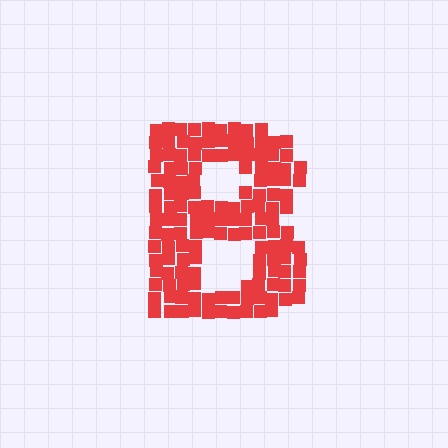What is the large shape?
The large shape is the letter B.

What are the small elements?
The small elements are squares.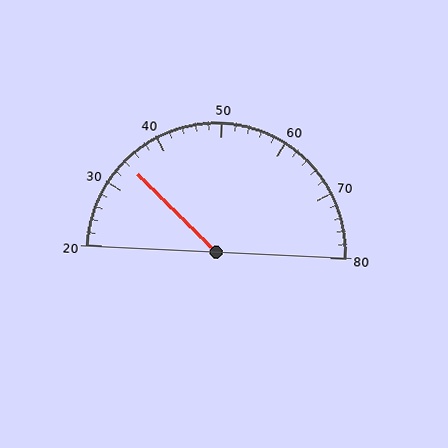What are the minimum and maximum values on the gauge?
The gauge ranges from 20 to 80.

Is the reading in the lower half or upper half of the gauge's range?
The reading is in the lower half of the range (20 to 80).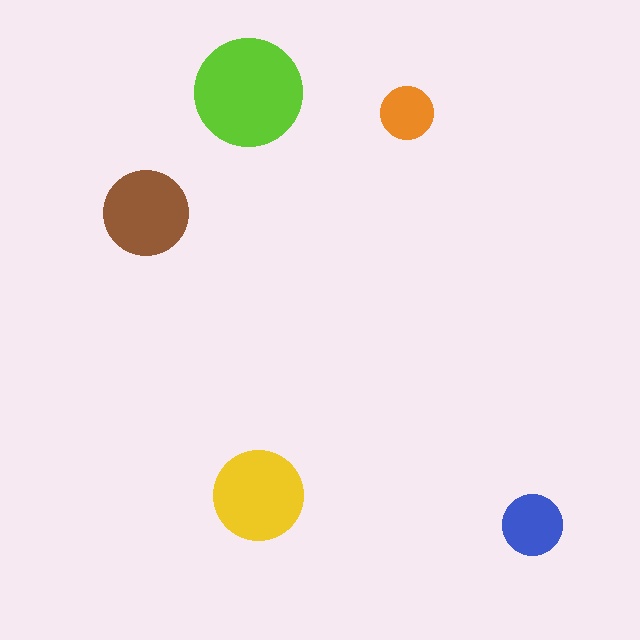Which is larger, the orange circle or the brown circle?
The brown one.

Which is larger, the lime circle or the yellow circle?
The lime one.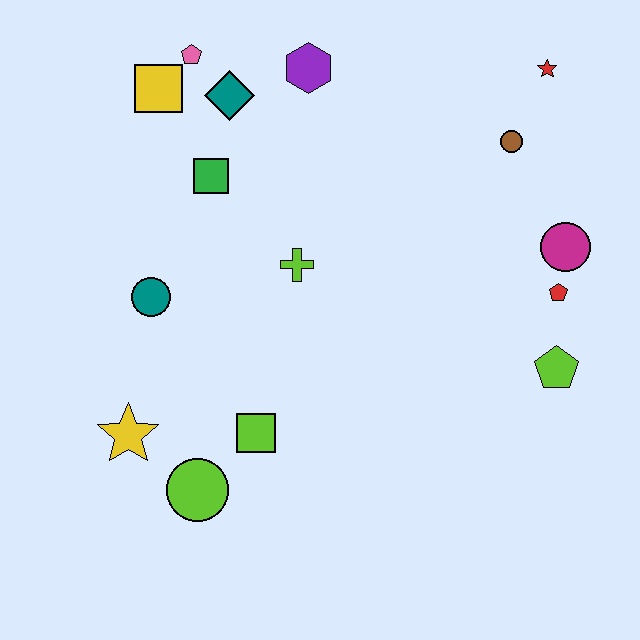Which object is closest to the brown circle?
The red star is closest to the brown circle.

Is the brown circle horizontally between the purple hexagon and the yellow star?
No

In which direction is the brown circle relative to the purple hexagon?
The brown circle is to the right of the purple hexagon.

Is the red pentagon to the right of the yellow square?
Yes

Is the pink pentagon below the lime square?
No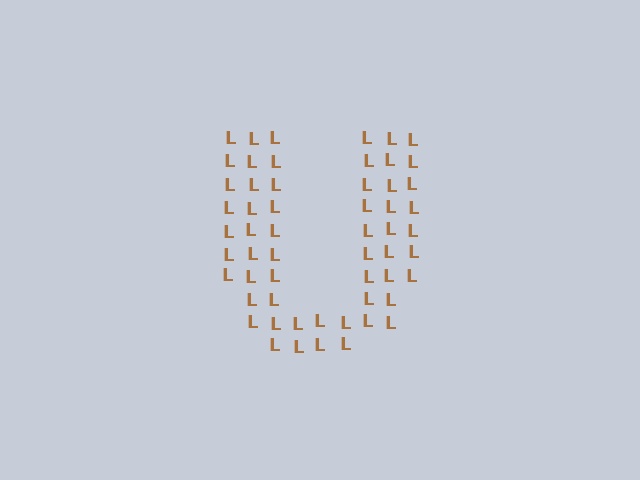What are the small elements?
The small elements are letter L's.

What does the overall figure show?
The overall figure shows the letter U.